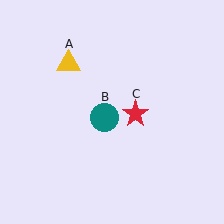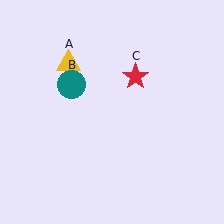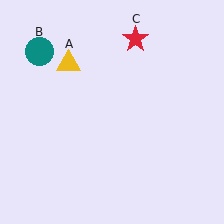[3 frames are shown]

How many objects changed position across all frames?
2 objects changed position: teal circle (object B), red star (object C).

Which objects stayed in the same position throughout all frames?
Yellow triangle (object A) remained stationary.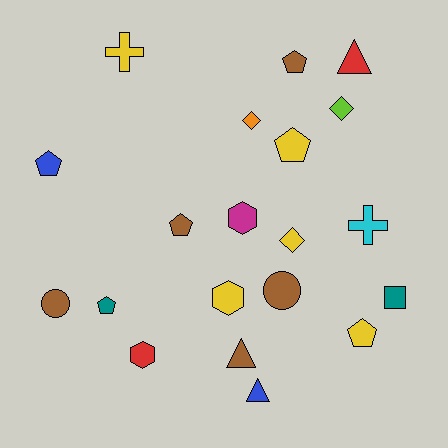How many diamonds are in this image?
There are 3 diamonds.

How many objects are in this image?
There are 20 objects.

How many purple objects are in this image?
There are no purple objects.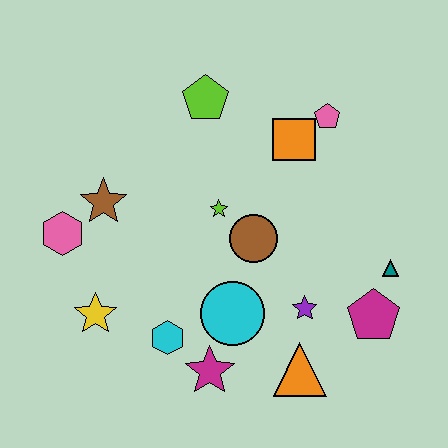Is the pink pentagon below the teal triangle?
No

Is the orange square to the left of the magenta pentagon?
Yes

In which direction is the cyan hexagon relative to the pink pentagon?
The cyan hexagon is below the pink pentagon.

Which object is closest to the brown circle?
The lime star is closest to the brown circle.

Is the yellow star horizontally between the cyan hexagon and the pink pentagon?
No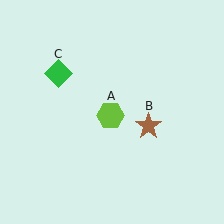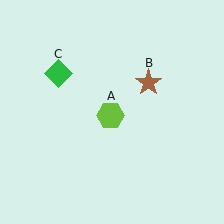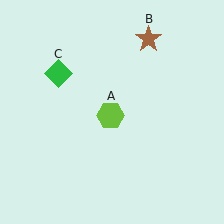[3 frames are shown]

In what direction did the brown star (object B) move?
The brown star (object B) moved up.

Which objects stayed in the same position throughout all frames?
Lime hexagon (object A) and green diamond (object C) remained stationary.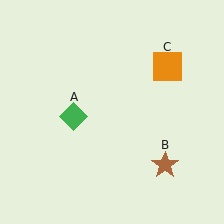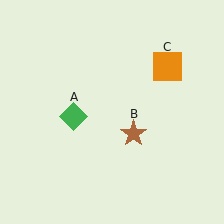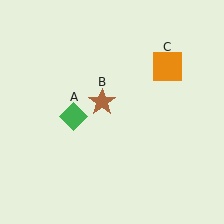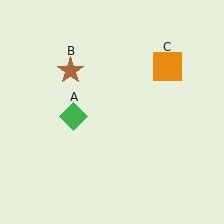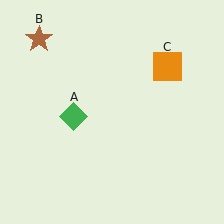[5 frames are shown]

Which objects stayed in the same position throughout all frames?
Green diamond (object A) and orange square (object C) remained stationary.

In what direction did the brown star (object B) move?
The brown star (object B) moved up and to the left.